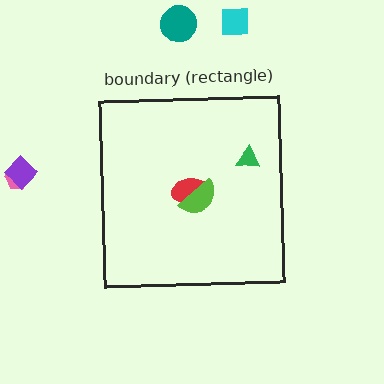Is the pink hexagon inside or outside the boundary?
Outside.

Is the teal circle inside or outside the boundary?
Outside.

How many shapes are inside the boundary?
3 inside, 4 outside.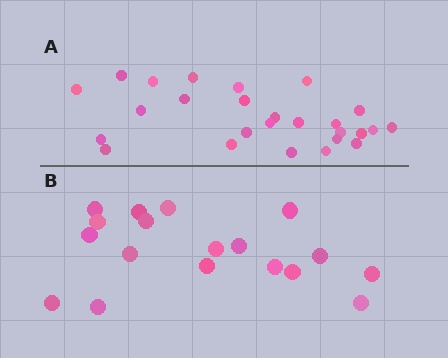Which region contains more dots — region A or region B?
Region A (the top region) has more dots.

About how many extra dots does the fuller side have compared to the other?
Region A has roughly 8 or so more dots than region B.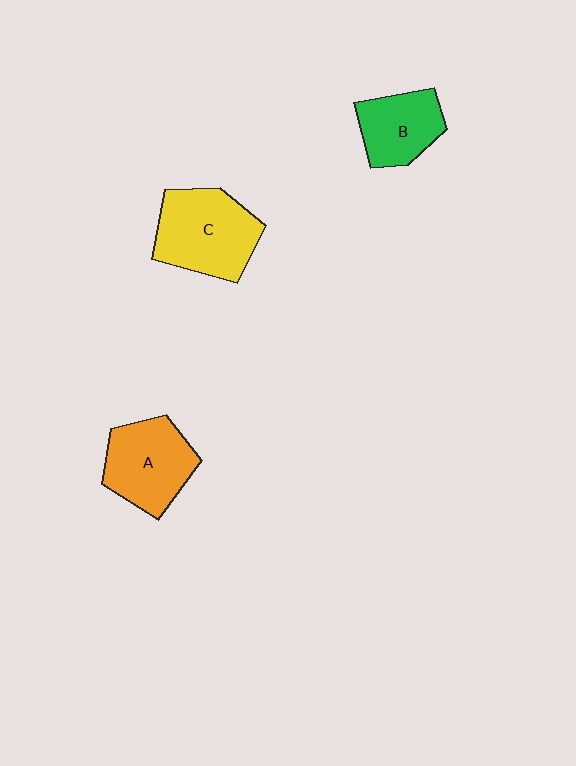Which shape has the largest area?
Shape C (yellow).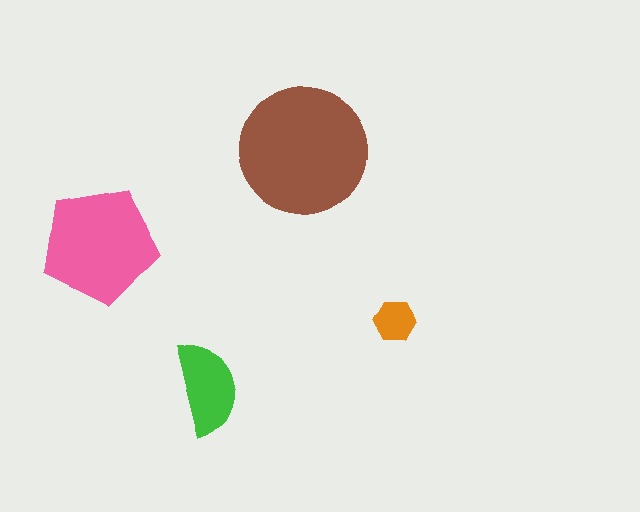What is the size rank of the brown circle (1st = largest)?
1st.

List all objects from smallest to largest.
The orange hexagon, the green semicircle, the pink pentagon, the brown circle.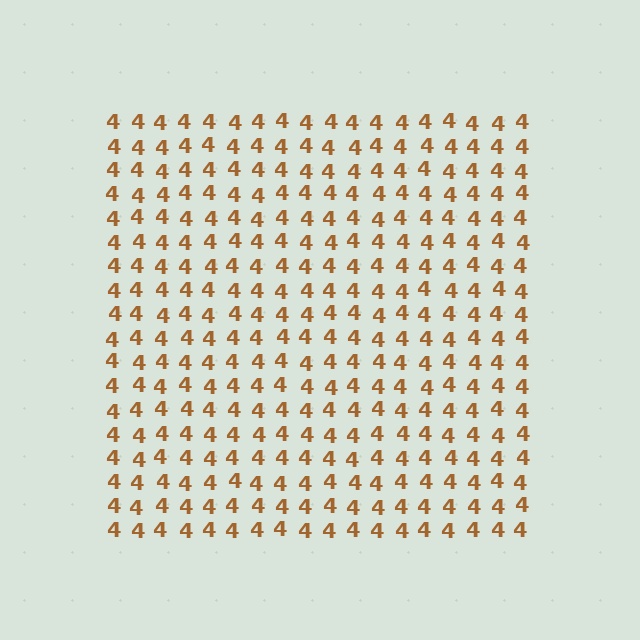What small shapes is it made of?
It is made of small digit 4's.